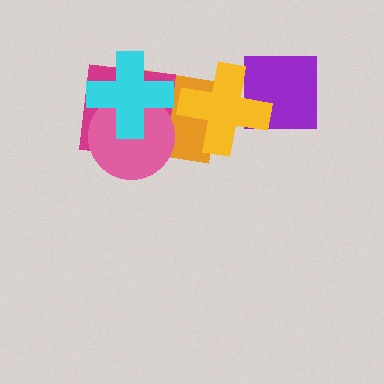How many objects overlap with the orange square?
4 objects overlap with the orange square.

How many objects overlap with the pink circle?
3 objects overlap with the pink circle.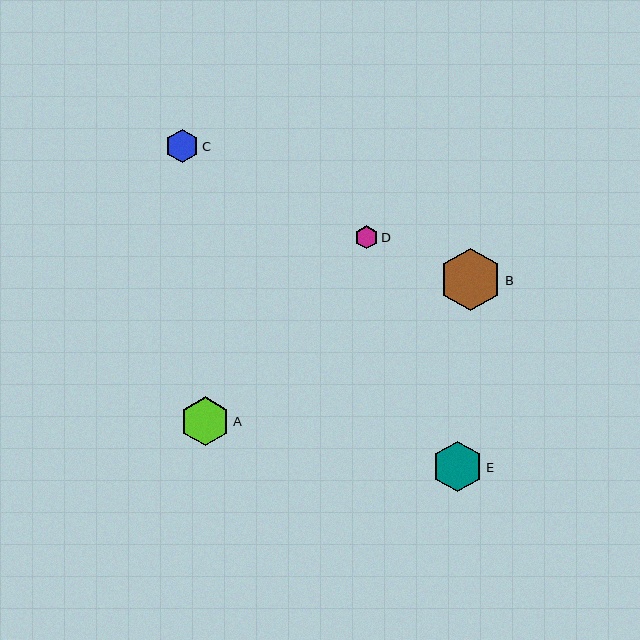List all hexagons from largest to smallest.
From largest to smallest: B, E, A, C, D.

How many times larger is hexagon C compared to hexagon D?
Hexagon C is approximately 1.4 times the size of hexagon D.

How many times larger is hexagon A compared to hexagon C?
Hexagon A is approximately 1.5 times the size of hexagon C.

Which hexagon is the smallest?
Hexagon D is the smallest with a size of approximately 23 pixels.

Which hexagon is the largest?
Hexagon B is the largest with a size of approximately 62 pixels.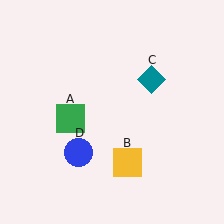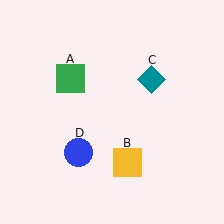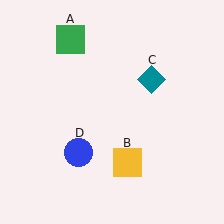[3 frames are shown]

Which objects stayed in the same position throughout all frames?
Yellow square (object B) and teal diamond (object C) and blue circle (object D) remained stationary.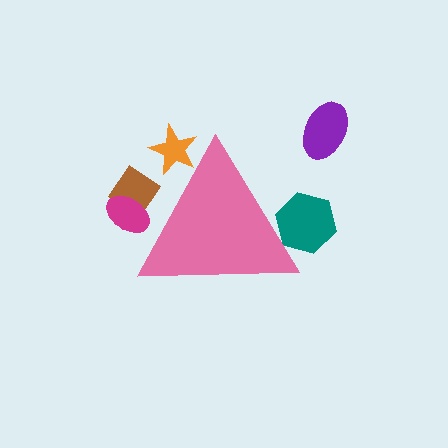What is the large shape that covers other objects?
A pink triangle.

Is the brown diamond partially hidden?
Yes, the brown diamond is partially hidden behind the pink triangle.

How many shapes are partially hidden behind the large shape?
4 shapes are partially hidden.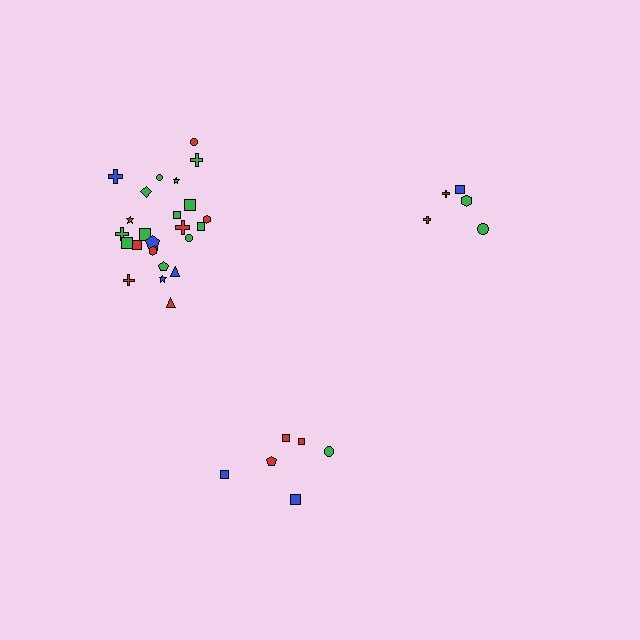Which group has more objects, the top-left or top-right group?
The top-left group.